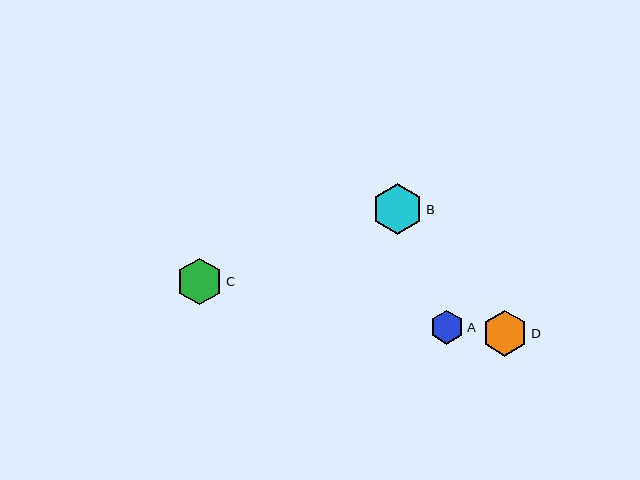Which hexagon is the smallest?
Hexagon A is the smallest with a size of approximately 34 pixels.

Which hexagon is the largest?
Hexagon B is the largest with a size of approximately 51 pixels.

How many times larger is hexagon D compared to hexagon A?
Hexagon D is approximately 1.4 times the size of hexagon A.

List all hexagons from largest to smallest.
From largest to smallest: B, C, D, A.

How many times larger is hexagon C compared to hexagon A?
Hexagon C is approximately 1.4 times the size of hexagon A.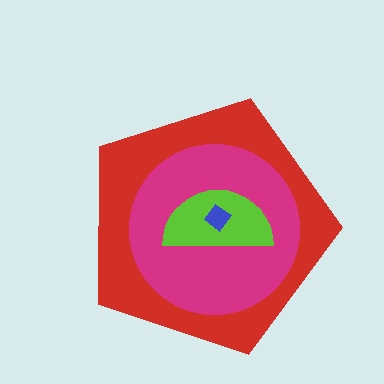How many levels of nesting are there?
4.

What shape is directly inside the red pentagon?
The magenta circle.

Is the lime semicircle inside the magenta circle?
Yes.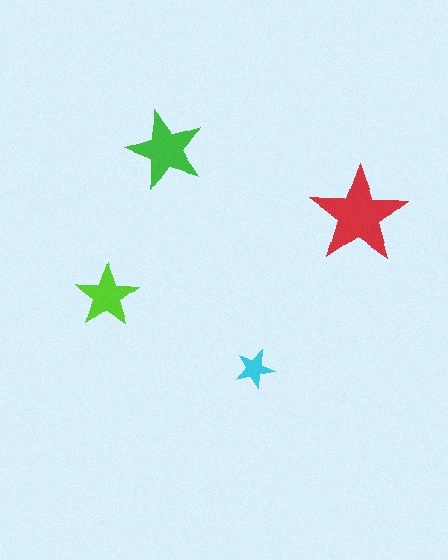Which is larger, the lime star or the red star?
The red one.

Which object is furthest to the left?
The lime star is leftmost.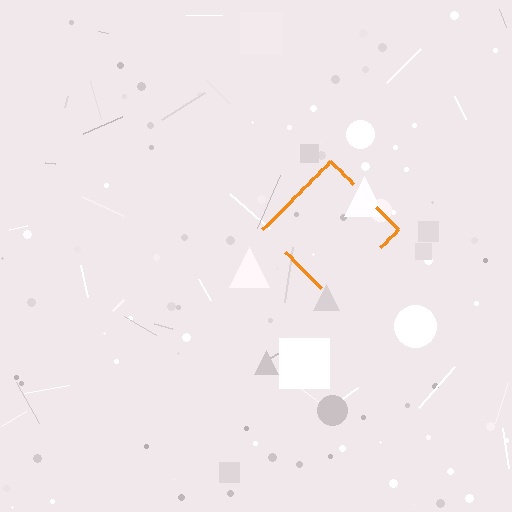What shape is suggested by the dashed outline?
The dashed outline suggests a diamond.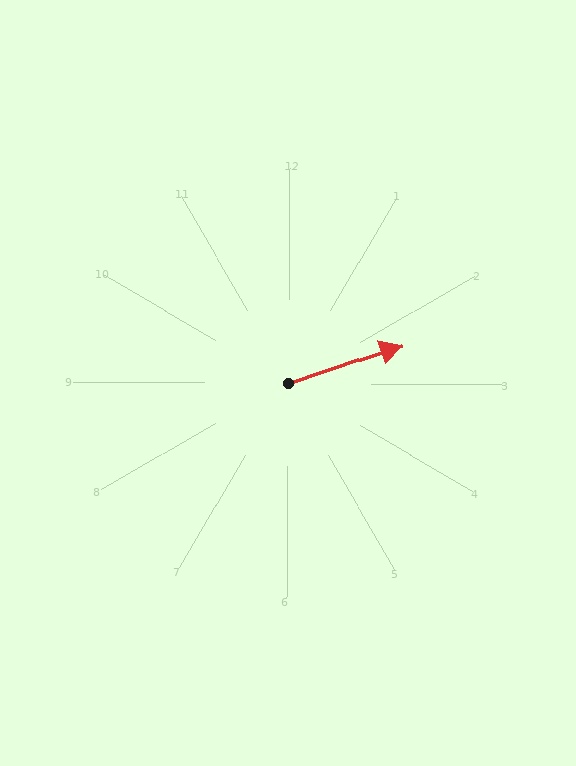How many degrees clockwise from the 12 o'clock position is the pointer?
Approximately 71 degrees.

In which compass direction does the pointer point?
East.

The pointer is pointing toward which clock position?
Roughly 2 o'clock.